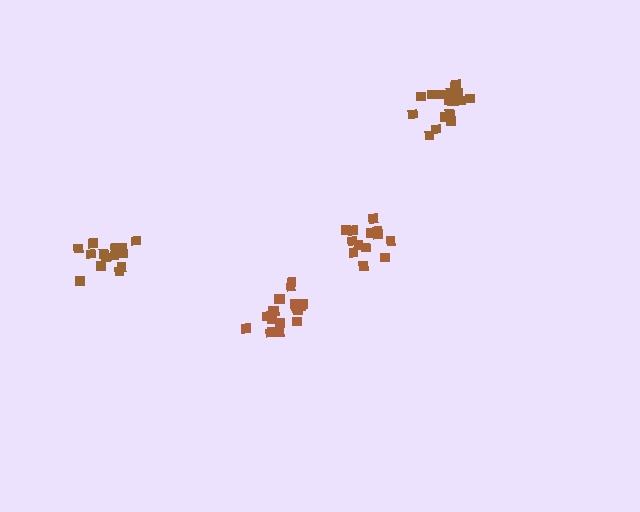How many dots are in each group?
Group 1: 19 dots, Group 2: 13 dots, Group 3: 17 dots, Group 4: 14 dots (63 total).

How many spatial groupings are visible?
There are 4 spatial groupings.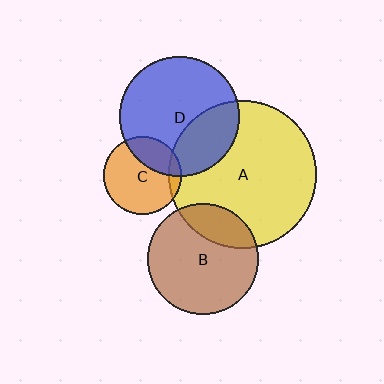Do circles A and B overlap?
Yes.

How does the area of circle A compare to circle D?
Approximately 1.5 times.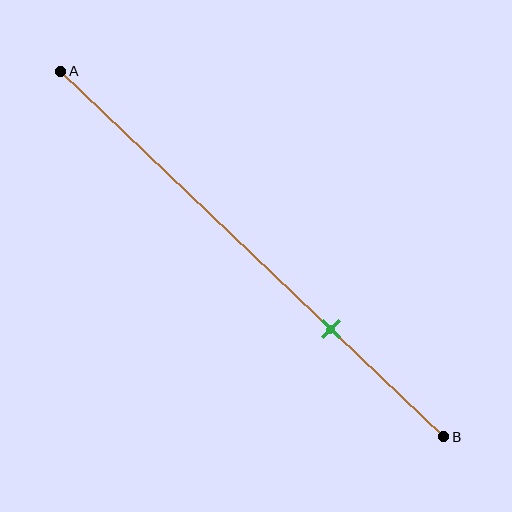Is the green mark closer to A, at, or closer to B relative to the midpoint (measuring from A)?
The green mark is closer to point B than the midpoint of segment AB.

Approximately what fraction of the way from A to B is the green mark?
The green mark is approximately 70% of the way from A to B.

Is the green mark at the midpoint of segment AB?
No, the mark is at about 70% from A, not at the 50% midpoint.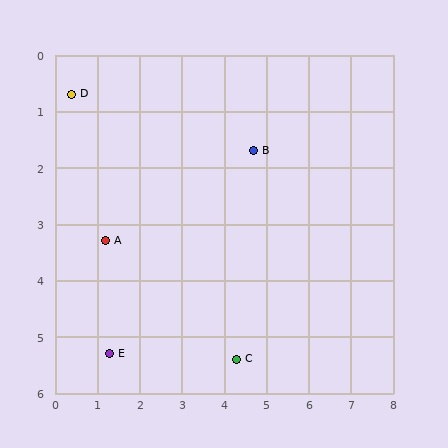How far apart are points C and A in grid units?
Points C and A are about 3.7 grid units apart.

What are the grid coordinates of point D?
Point D is at approximately (0.4, 0.7).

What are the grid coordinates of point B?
Point B is at approximately (4.7, 1.7).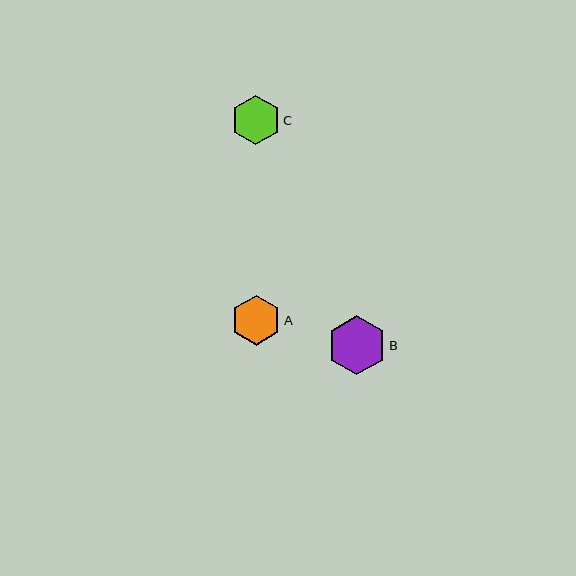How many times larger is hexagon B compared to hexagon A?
Hexagon B is approximately 1.2 times the size of hexagon A.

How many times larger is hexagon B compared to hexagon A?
Hexagon B is approximately 1.2 times the size of hexagon A.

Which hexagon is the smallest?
Hexagon C is the smallest with a size of approximately 49 pixels.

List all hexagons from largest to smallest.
From largest to smallest: B, A, C.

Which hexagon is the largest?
Hexagon B is the largest with a size of approximately 59 pixels.